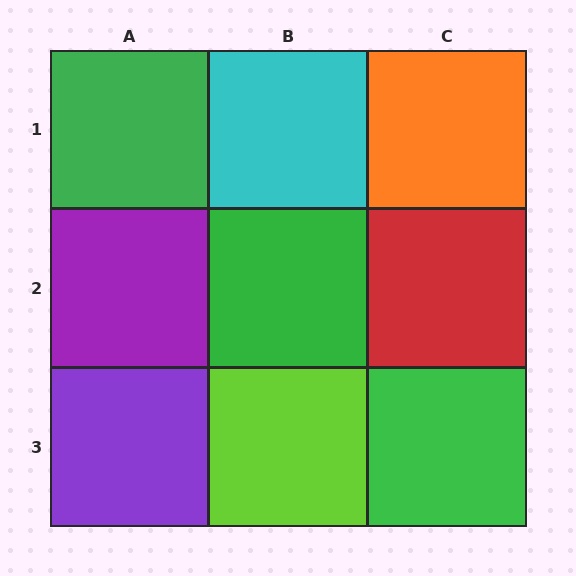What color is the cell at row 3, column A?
Purple.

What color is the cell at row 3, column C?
Green.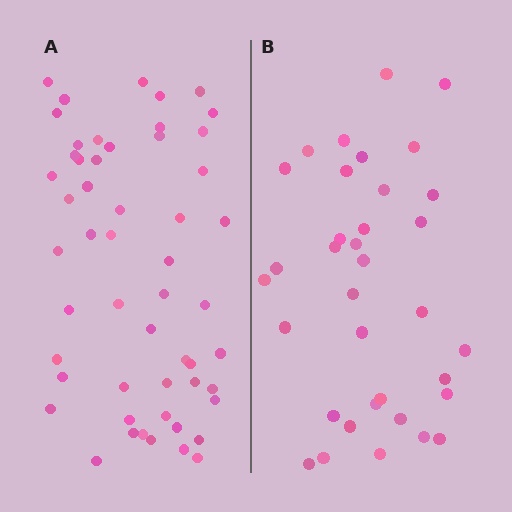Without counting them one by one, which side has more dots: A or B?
Region A (the left region) has more dots.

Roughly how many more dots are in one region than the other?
Region A has approximately 20 more dots than region B.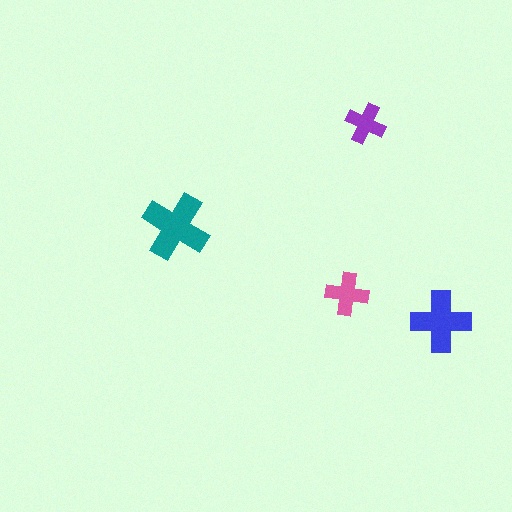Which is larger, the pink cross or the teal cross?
The teal one.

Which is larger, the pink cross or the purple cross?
The pink one.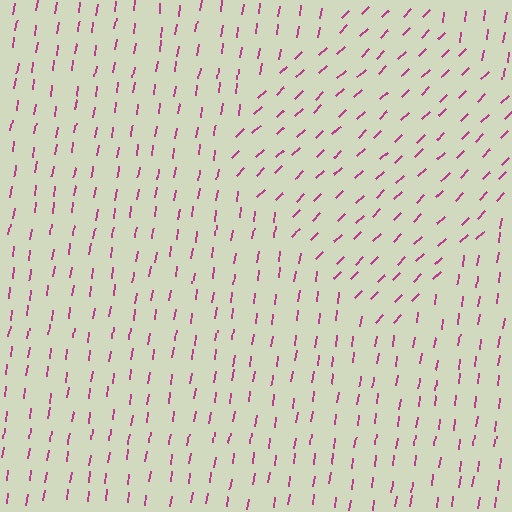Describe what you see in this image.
The image is filled with small magenta line segments. A diamond region in the image has lines oriented differently from the surrounding lines, creating a visible texture boundary.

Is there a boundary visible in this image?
Yes, there is a texture boundary formed by a change in line orientation.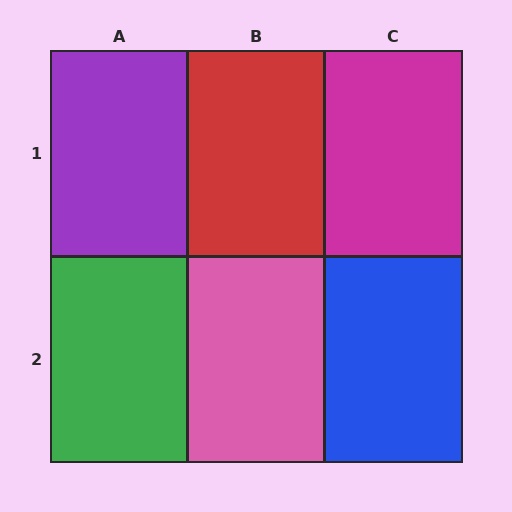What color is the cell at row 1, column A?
Purple.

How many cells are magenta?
1 cell is magenta.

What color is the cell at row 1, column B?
Red.